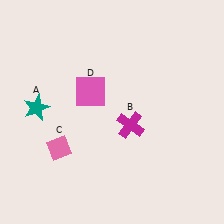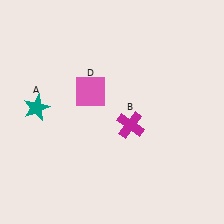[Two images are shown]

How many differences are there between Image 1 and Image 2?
There is 1 difference between the two images.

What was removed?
The pink diamond (C) was removed in Image 2.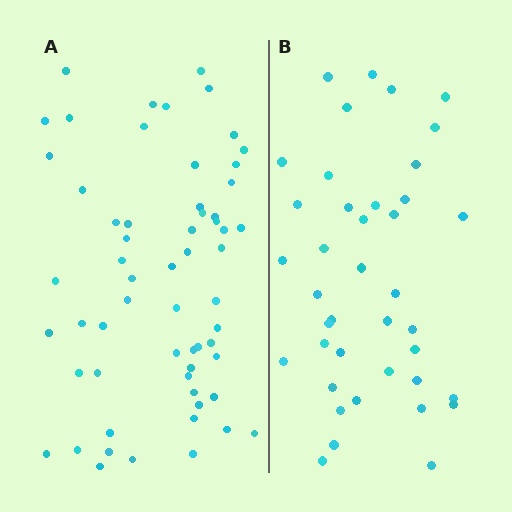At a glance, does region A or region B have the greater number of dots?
Region A (the left region) has more dots.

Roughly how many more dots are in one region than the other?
Region A has approximately 20 more dots than region B.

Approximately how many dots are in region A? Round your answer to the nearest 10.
About 60 dots.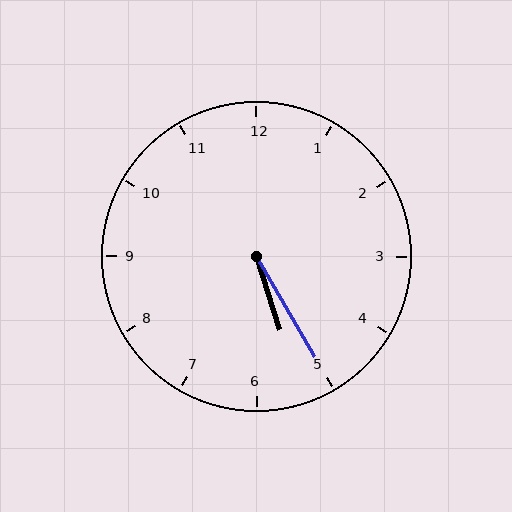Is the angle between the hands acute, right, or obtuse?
It is acute.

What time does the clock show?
5:25.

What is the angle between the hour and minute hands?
Approximately 12 degrees.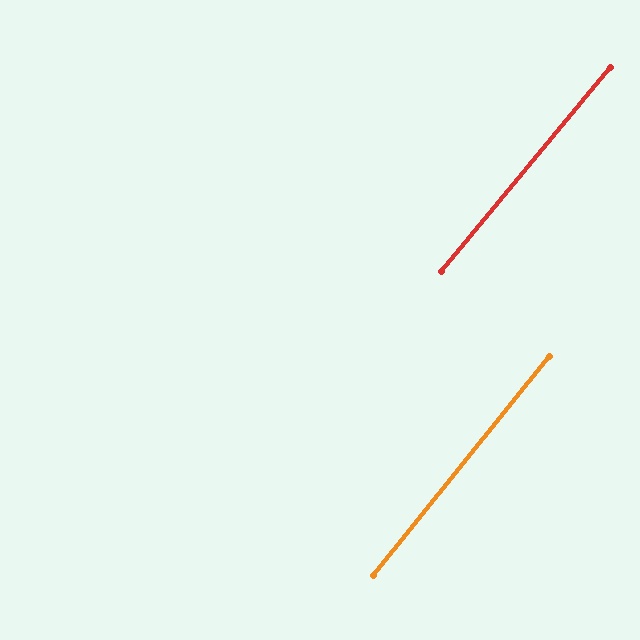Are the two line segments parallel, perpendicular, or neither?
Parallel — their directions differ by only 0.9°.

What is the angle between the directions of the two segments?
Approximately 1 degree.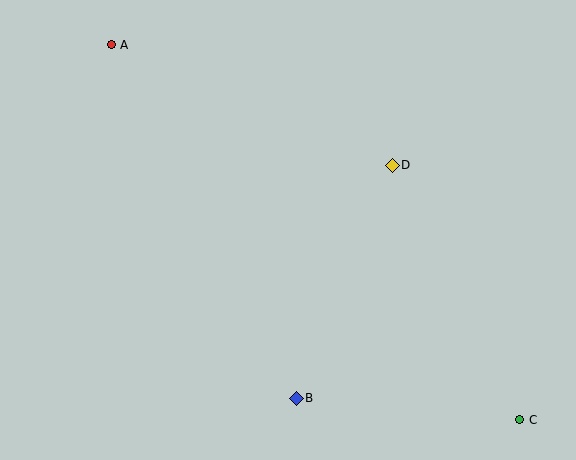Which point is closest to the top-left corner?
Point A is closest to the top-left corner.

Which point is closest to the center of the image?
Point D at (392, 165) is closest to the center.